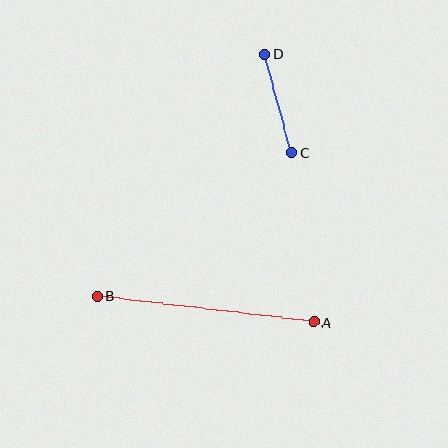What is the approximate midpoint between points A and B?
The midpoint is at approximately (206, 309) pixels.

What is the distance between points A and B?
The distance is approximately 218 pixels.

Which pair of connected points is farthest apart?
Points A and B are farthest apart.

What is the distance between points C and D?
The distance is approximately 102 pixels.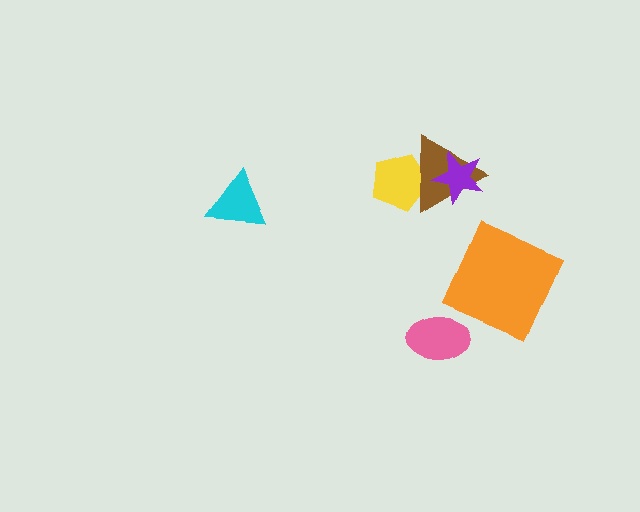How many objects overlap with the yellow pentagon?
1 object overlaps with the yellow pentagon.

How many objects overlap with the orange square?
0 objects overlap with the orange square.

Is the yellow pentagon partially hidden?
Yes, it is partially covered by another shape.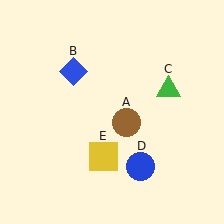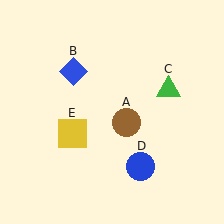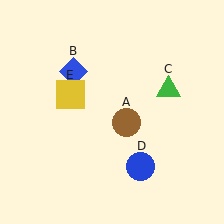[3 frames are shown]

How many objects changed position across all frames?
1 object changed position: yellow square (object E).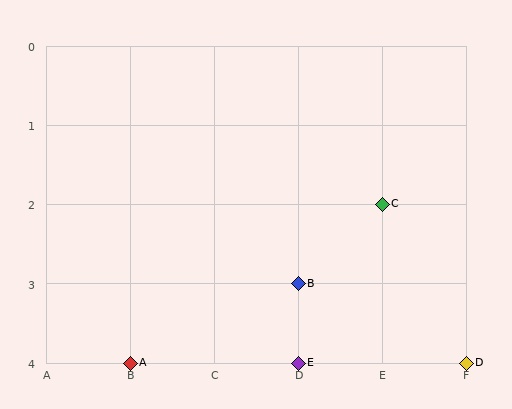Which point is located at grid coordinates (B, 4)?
Point A is at (B, 4).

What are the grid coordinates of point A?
Point A is at grid coordinates (B, 4).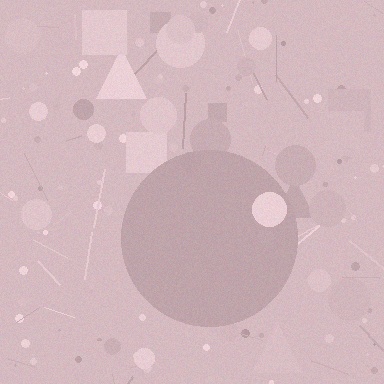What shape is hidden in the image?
A circle is hidden in the image.